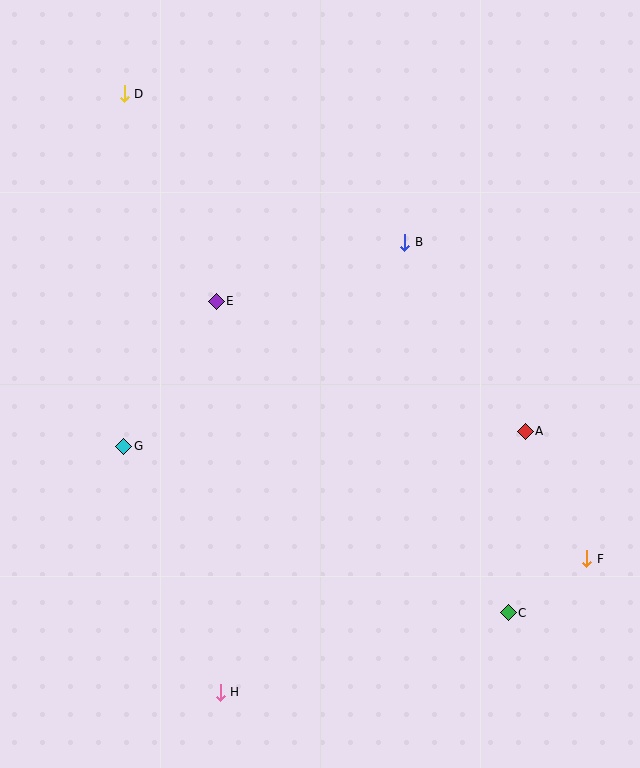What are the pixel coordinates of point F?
Point F is at (587, 559).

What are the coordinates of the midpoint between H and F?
The midpoint between H and F is at (403, 626).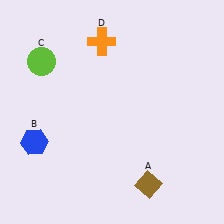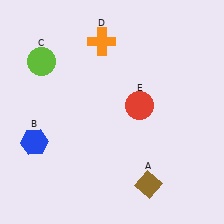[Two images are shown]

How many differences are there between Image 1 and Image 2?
There is 1 difference between the two images.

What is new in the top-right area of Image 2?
A red circle (E) was added in the top-right area of Image 2.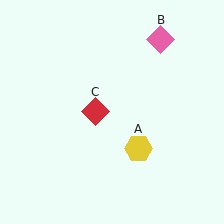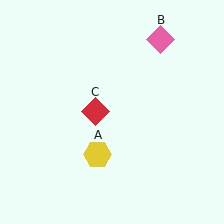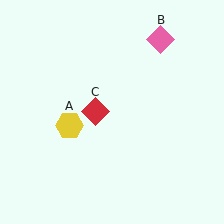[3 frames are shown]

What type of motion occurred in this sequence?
The yellow hexagon (object A) rotated clockwise around the center of the scene.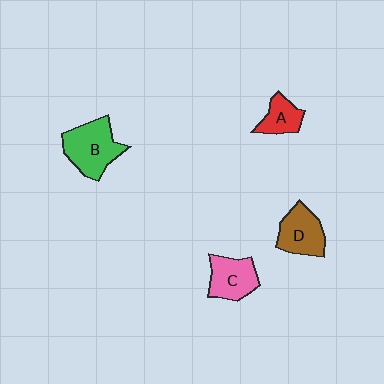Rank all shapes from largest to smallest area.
From largest to smallest: B (green), D (brown), C (pink), A (red).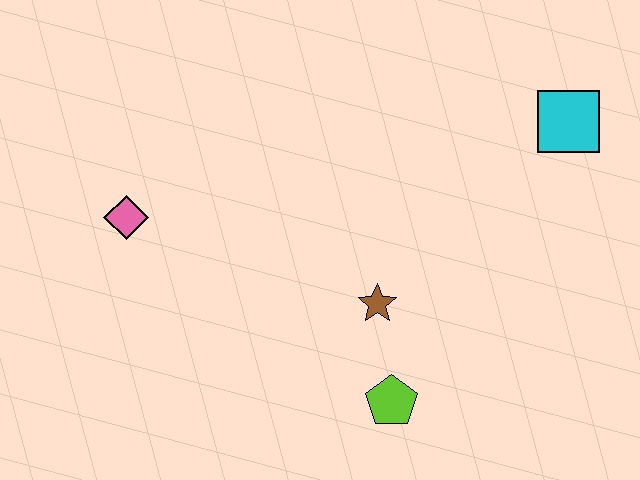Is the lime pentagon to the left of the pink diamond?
No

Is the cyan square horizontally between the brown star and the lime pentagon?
No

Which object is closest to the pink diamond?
The brown star is closest to the pink diamond.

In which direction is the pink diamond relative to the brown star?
The pink diamond is to the left of the brown star.